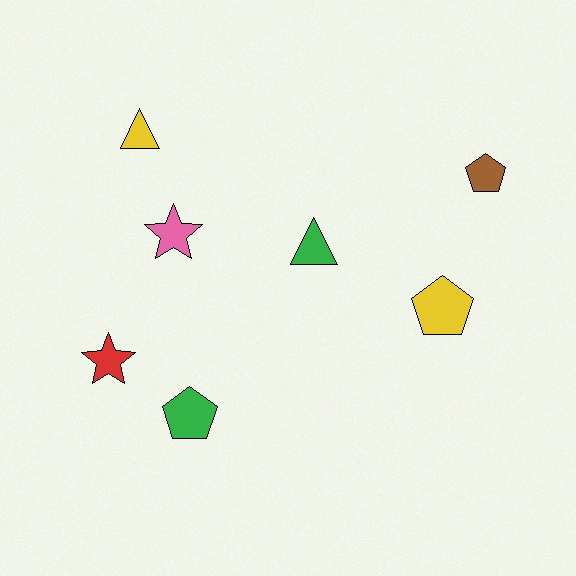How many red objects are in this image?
There is 1 red object.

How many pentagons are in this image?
There are 3 pentagons.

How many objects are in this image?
There are 7 objects.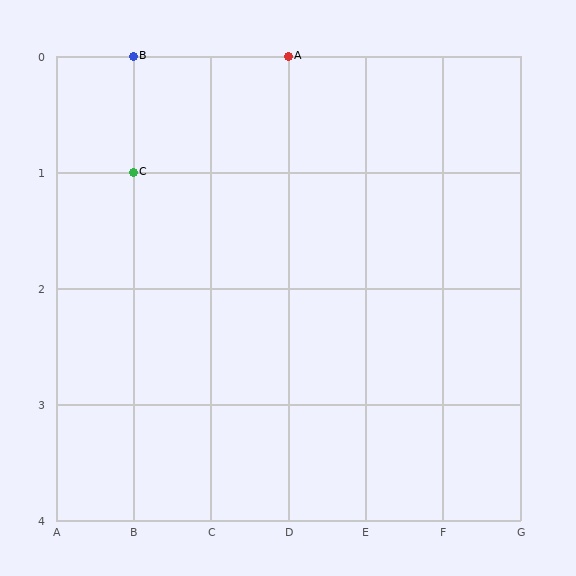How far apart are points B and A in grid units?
Points B and A are 2 columns apart.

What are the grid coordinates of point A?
Point A is at grid coordinates (D, 0).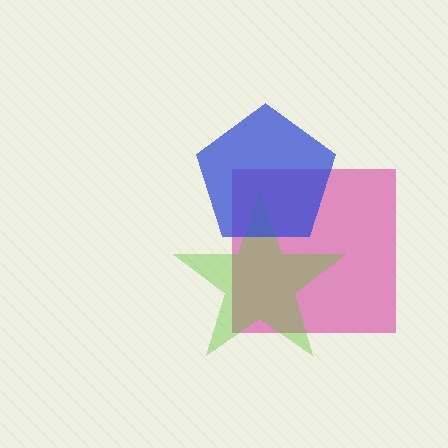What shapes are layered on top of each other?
The layered shapes are: a pink square, a lime star, a blue pentagon.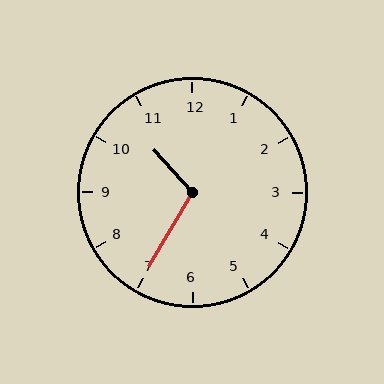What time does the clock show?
10:35.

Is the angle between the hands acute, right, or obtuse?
It is obtuse.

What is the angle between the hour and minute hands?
Approximately 108 degrees.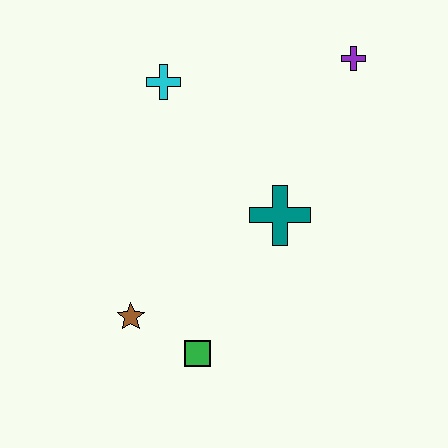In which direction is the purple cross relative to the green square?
The purple cross is above the green square.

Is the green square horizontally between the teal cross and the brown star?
Yes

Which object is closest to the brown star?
The green square is closest to the brown star.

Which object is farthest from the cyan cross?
The green square is farthest from the cyan cross.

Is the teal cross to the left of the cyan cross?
No